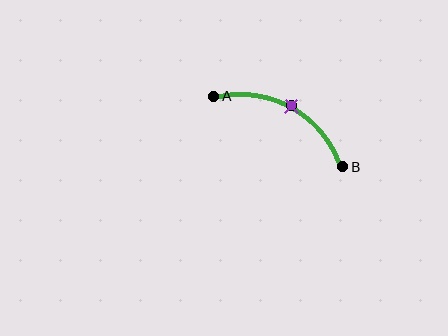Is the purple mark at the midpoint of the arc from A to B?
Yes. The purple mark lies on the arc at equal arc-length from both A and B — it is the arc midpoint.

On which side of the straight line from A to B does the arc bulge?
The arc bulges above the straight line connecting A and B.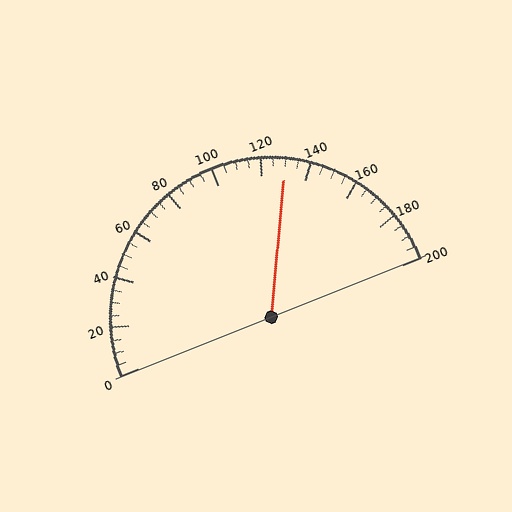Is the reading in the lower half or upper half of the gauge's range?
The reading is in the upper half of the range (0 to 200).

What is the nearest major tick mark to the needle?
The nearest major tick mark is 120.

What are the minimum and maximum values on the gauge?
The gauge ranges from 0 to 200.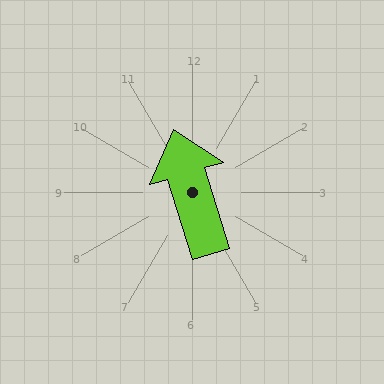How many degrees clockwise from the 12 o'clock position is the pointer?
Approximately 343 degrees.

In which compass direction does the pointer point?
North.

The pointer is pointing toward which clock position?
Roughly 11 o'clock.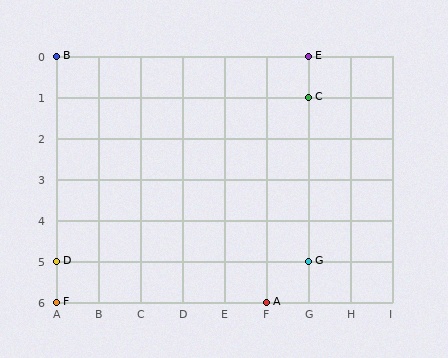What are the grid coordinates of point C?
Point C is at grid coordinates (G, 1).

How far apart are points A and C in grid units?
Points A and C are 1 column and 5 rows apart (about 5.1 grid units diagonally).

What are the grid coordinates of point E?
Point E is at grid coordinates (G, 0).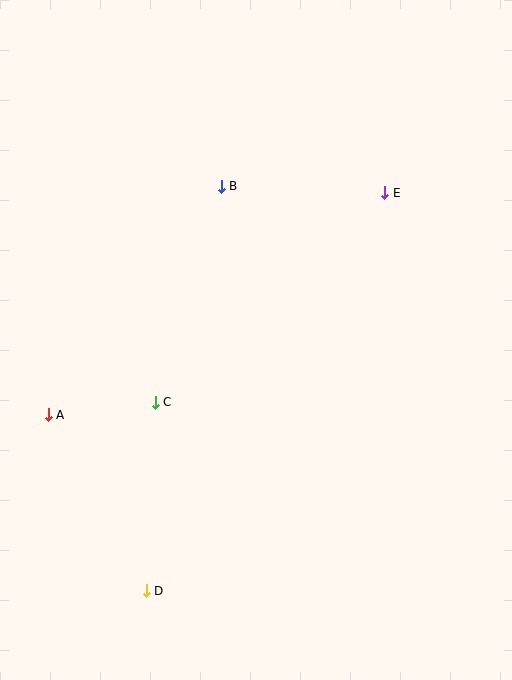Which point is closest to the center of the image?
Point C at (155, 402) is closest to the center.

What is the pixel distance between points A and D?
The distance between A and D is 201 pixels.